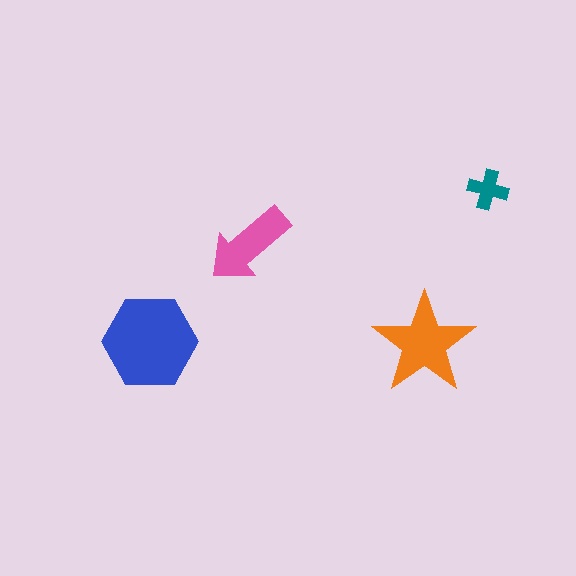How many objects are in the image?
There are 4 objects in the image.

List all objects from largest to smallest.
The blue hexagon, the orange star, the pink arrow, the teal cross.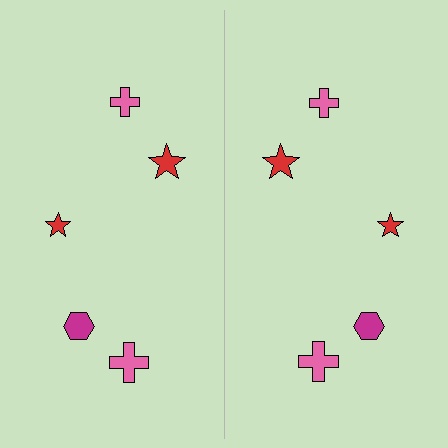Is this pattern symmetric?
Yes, this pattern has bilateral (reflection) symmetry.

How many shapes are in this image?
There are 10 shapes in this image.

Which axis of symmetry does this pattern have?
The pattern has a vertical axis of symmetry running through the center of the image.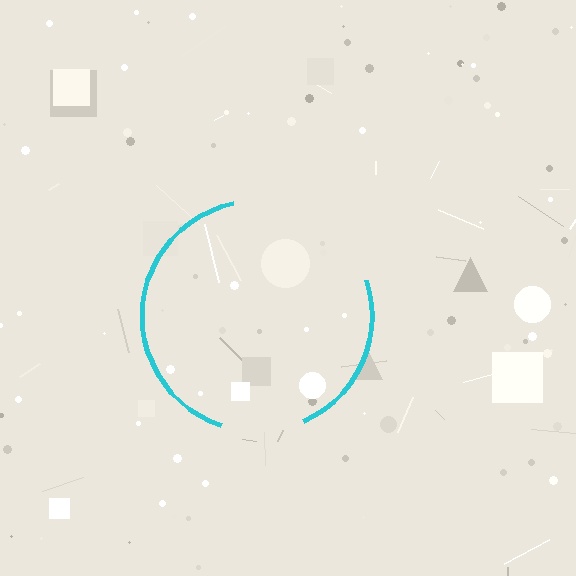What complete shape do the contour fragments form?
The contour fragments form a circle.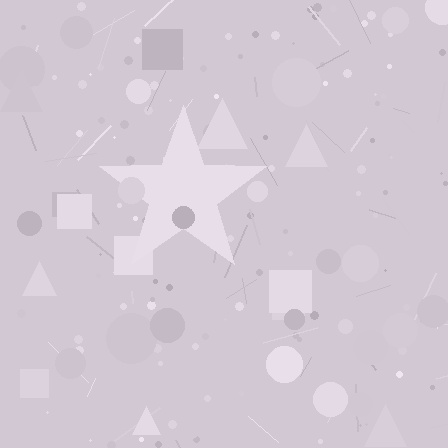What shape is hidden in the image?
A star is hidden in the image.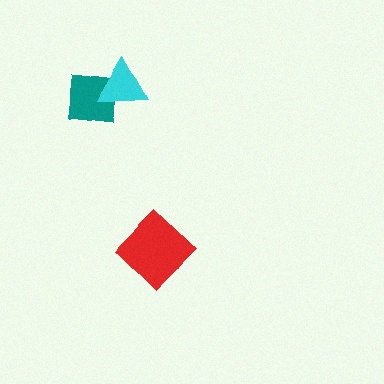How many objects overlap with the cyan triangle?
1 object overlaps with the cyan triangle.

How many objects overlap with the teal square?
1 object overlaps with the teal square.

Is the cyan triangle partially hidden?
No, no other shape covers it.